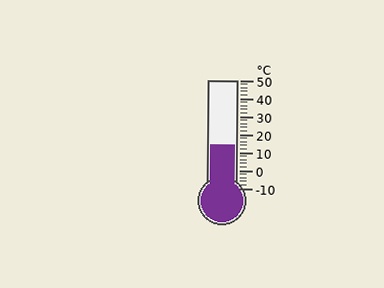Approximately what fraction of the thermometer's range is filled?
The thermometer is filled to approximately 40% of its range.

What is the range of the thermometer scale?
The thermometer scale ranges from -10°C to 50°C.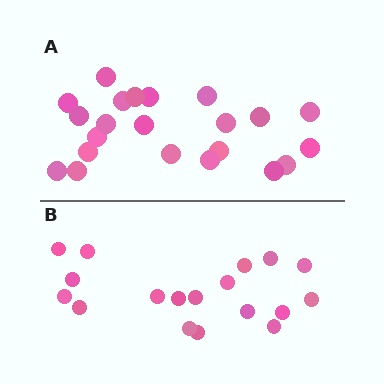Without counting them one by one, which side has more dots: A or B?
Region A (the top region) has more dots.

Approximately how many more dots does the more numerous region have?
Region A has about 4 more dots than region B.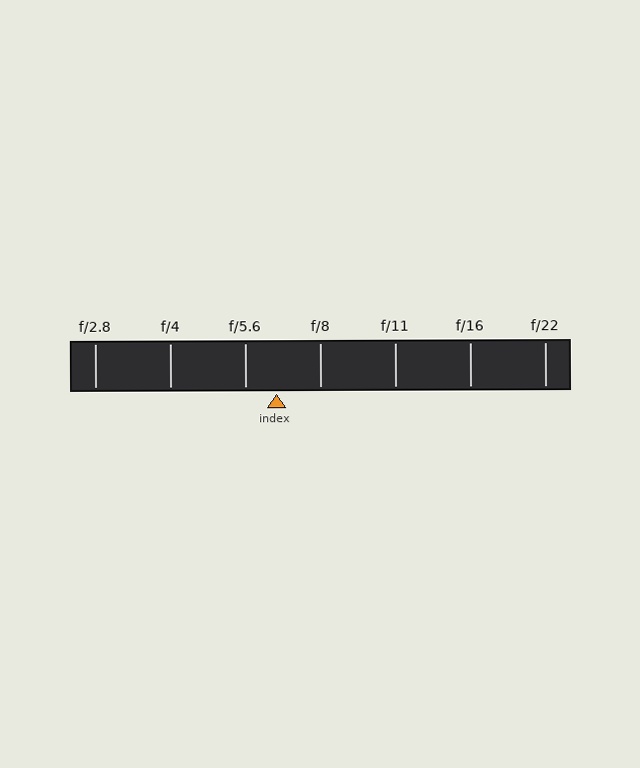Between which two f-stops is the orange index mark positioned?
The index mark is between f/5.6 and f/8.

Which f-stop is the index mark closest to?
The index mark is closest to f/5.6.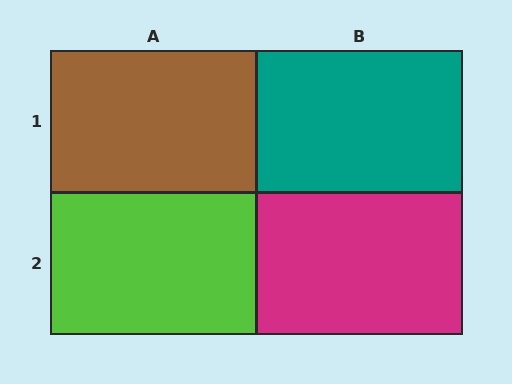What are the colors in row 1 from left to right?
Brown, teal.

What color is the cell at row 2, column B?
Magenta.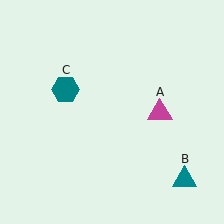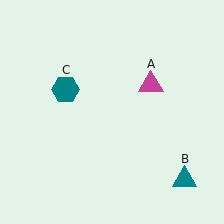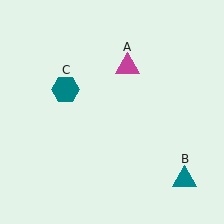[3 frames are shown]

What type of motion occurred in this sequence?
The magenta triangle (object A) rotated counterclockwise around the center of the scene.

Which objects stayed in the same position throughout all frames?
Teal triangle (object B) and teal hexagon (object C) remained stationary.